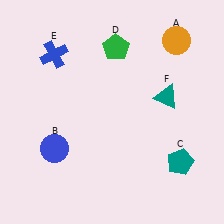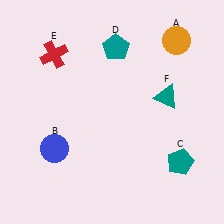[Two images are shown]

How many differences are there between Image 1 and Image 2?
There are 2 differences between the two images.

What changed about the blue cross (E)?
In Image 1, E is blue. In Image 2, it changed to red.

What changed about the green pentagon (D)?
In Image 1, D is green. In Image 2, it changed to teal.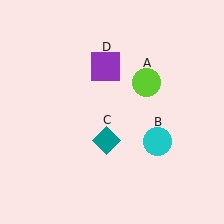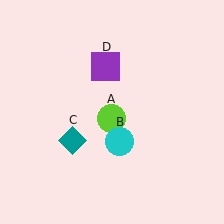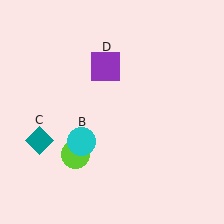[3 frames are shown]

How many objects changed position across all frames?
3 objects changed position: lime circle (object A), cyan circle (object B), teal diamond (object C).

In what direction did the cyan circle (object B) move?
The cyan circle (object B) moved left.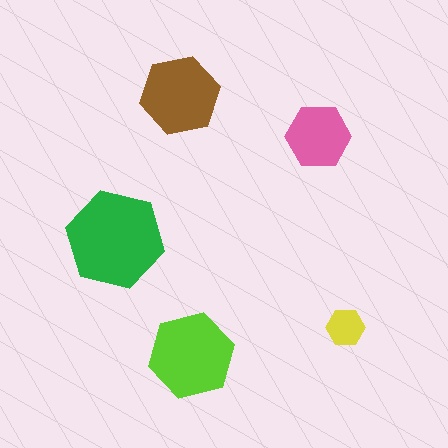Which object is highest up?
The brown hexagon is topmost.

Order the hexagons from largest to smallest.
the green one, the lime one, the brown one, the pink one, the yellow one.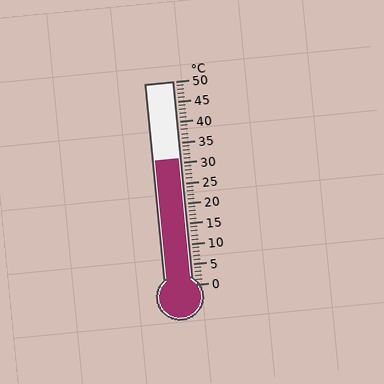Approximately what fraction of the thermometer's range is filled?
The thermometer is filled to approximately 60% of its range.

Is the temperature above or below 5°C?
The temperature is above 5°C.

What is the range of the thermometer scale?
The thermometer scale ranges from 0°C to 50°C.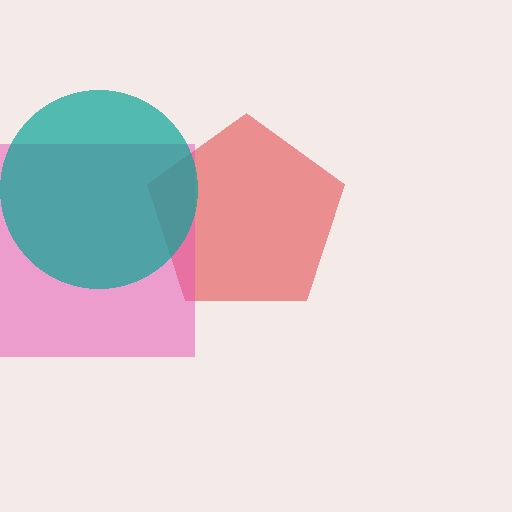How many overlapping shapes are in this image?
There are 3 overlapping shapes in the image.